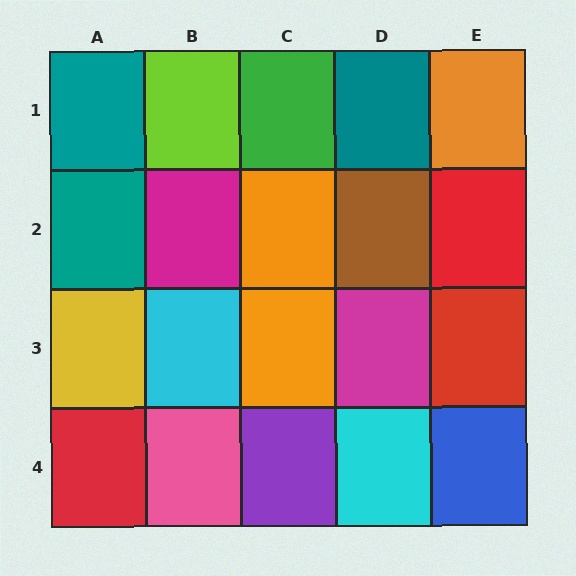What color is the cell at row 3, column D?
Magenta.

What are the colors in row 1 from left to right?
Teal, lime, green, teal, orange.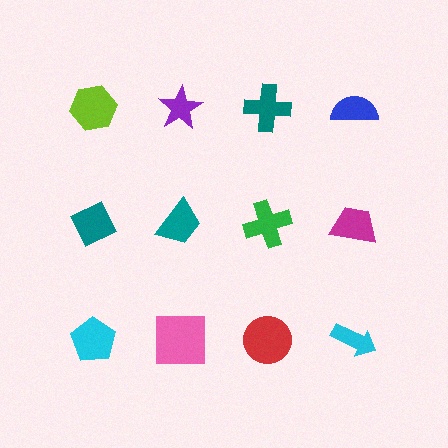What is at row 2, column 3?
A green cross.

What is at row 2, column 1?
A teal diamond.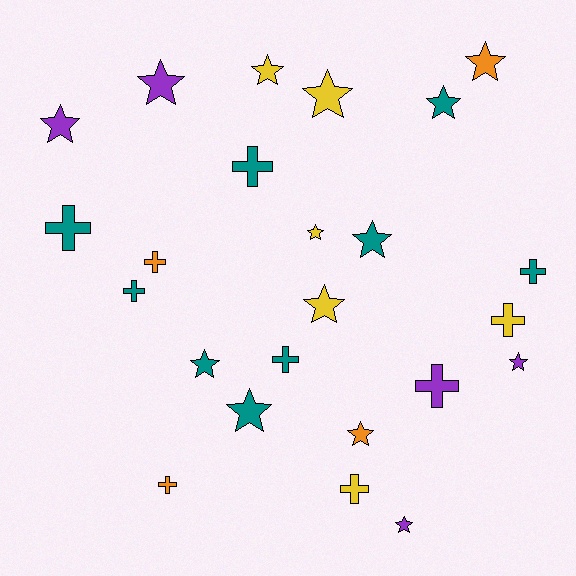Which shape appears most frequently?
Star, with 14 objects.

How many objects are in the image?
There are 24 objects.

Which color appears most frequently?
Teal, with 9 objects.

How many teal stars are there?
There are 4 teal stars.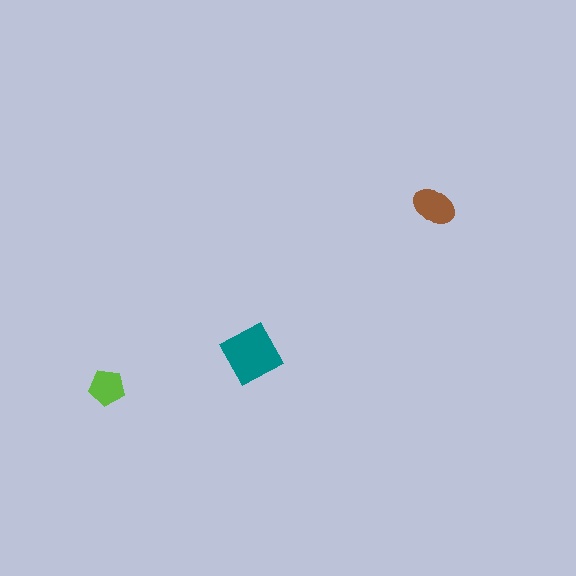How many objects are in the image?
There are 3 objects in the image.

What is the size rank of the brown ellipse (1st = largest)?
2nd.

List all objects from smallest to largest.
The lime pentagon, the brown ellipse, the teal diamond.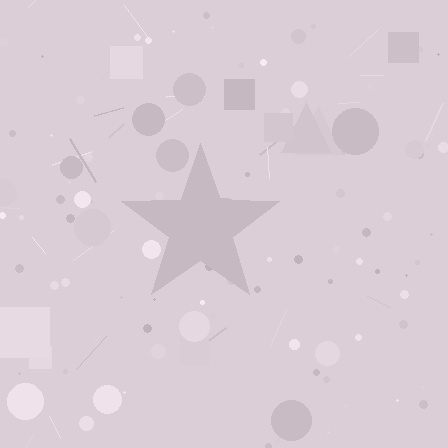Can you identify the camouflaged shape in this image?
The camouflaged shape is a star.